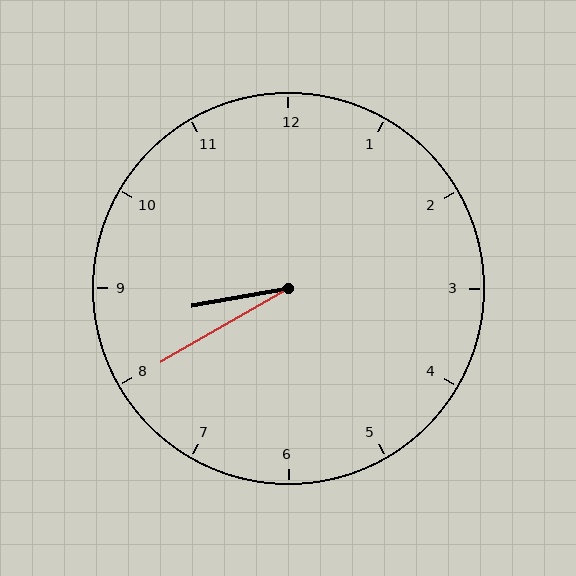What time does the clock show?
8:40.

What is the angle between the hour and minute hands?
Approximately 20 degrees.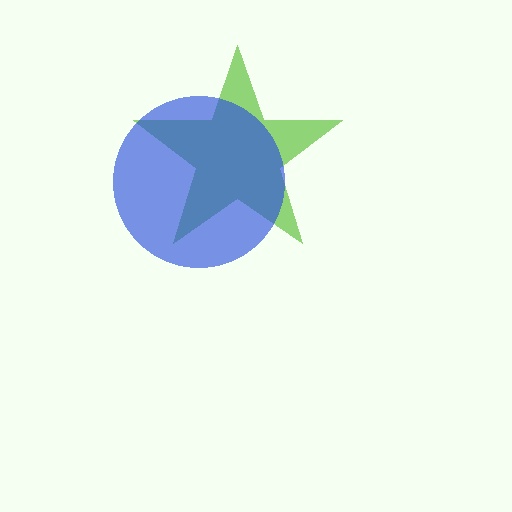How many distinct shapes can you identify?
There are 2 distinct shapes: a lime star, a blue circle.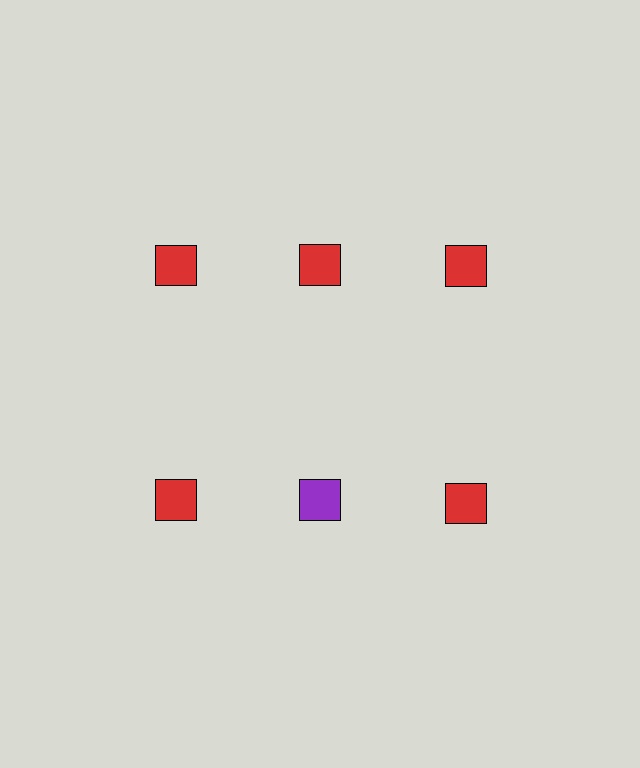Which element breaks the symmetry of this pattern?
The purple square in the second row, second from left column breaks the symmetry. All other shapes are red squares.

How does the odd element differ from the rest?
It has a different color: purple instead of red.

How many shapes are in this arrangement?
There are 6 shapes arranged in a grid pattern.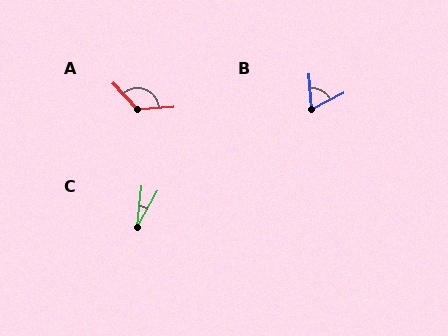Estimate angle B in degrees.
Approximately 68 degrees.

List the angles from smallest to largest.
C (22°), B (68°), A (128°).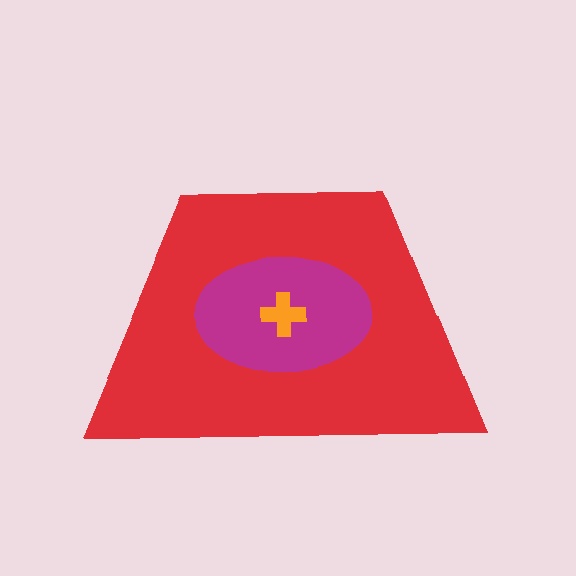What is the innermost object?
The orange cross.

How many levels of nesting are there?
3.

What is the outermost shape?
The red trapezoid.